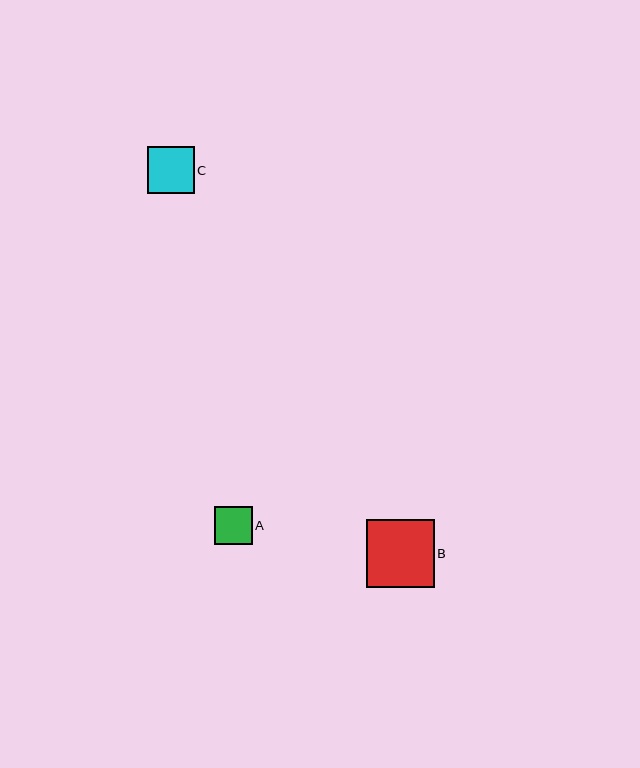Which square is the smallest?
Square A is the smallest with a size of approximately 38 pixels.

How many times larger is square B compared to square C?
Square B is approximately 1.4 times the size of square C.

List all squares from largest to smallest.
From largest to smallest: B, C, A.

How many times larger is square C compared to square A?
Square C is approximately 1.2 times the size of square A.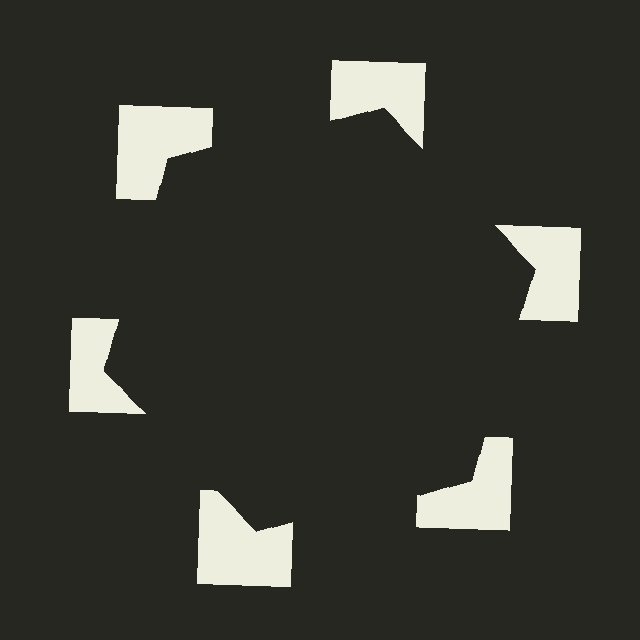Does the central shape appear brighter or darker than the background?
It typically appears slightly darker than the background, even though no actual brightness change is drawn.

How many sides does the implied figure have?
6 sides.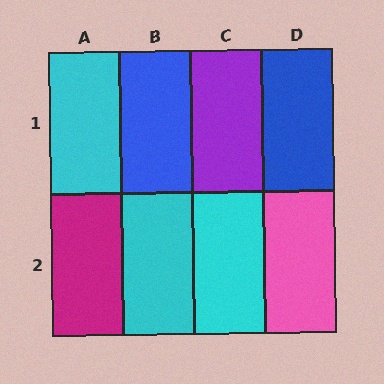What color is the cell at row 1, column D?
Blue.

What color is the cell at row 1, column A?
Cyan.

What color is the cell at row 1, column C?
Purple.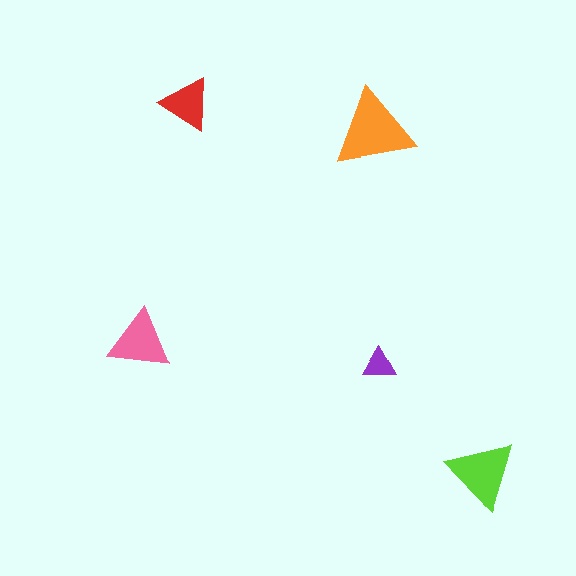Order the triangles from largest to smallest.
the orange one, the lime one, the pink one, the red one, the purple one.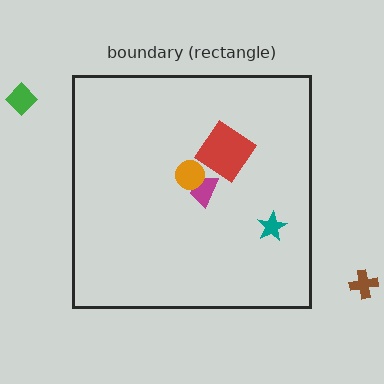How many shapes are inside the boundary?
4 inside, 2 outside.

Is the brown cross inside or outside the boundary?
Outside.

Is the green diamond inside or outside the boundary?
Outside.